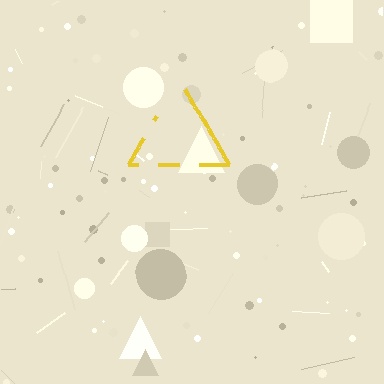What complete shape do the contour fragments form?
The contour fragments form a triangle.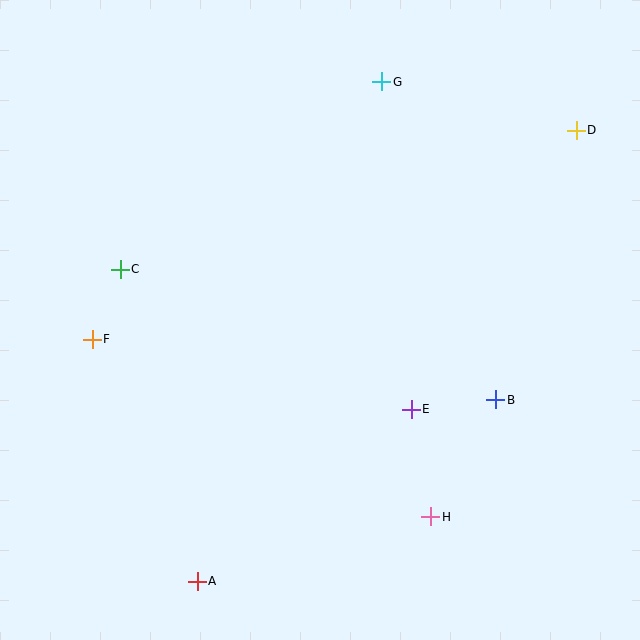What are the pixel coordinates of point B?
Point B is at (496, 400).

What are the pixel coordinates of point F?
Point F is at (92, 339).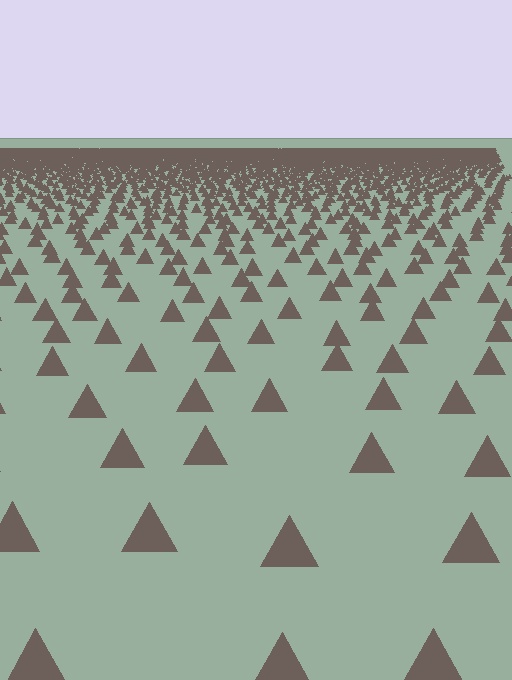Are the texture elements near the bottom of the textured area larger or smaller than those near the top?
Larger. Near the bottom, elements are closer to the viewer and appear at a bigger on-screen size.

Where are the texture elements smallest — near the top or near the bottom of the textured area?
Near the top.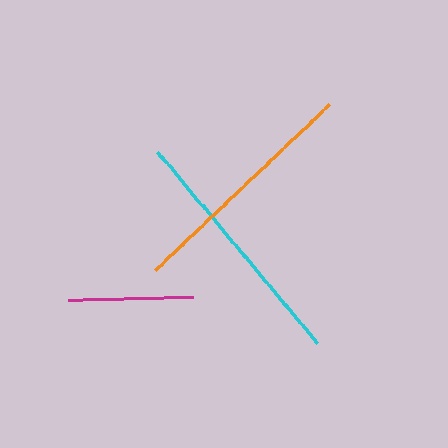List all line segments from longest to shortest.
From longest to shortest: cyan, orange, magenta.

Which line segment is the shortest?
The magenta line is the shortest at approximately 125 pixels.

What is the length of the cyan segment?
The cyan segment is approximately 249 pixels long.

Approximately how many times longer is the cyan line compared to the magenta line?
The cyan line is approximately 2.0 times the length of the magenta line.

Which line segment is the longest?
The cyan line is the longest at approximately 249 pixels.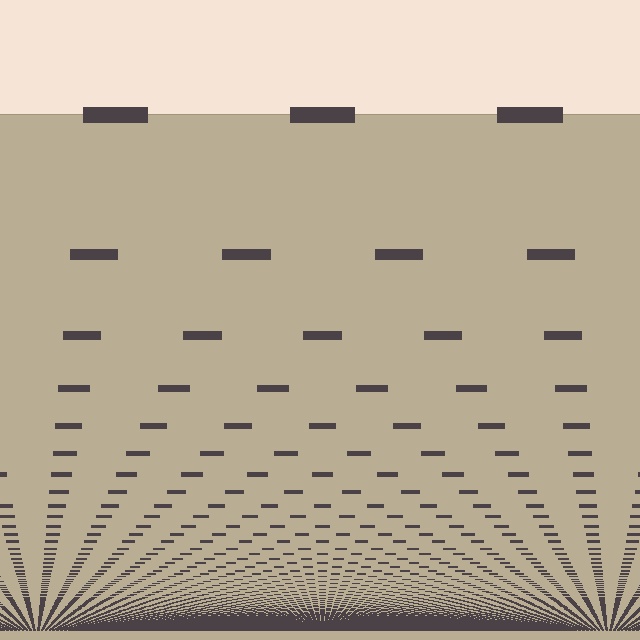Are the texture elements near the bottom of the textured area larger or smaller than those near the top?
Smaller. The gradient is inverted — elements near the bottom are smaller and denser.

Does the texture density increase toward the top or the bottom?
Density increases toward the bottom.